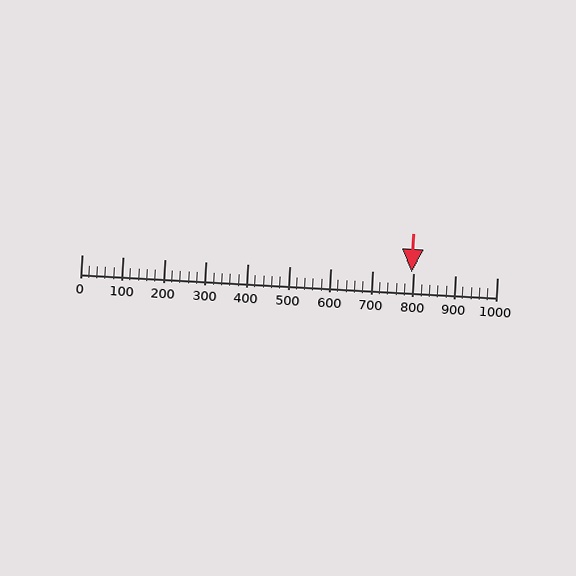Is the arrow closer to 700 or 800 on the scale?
The arrow is closer to 800.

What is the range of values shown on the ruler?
The ruler shows values from 0 to 1000.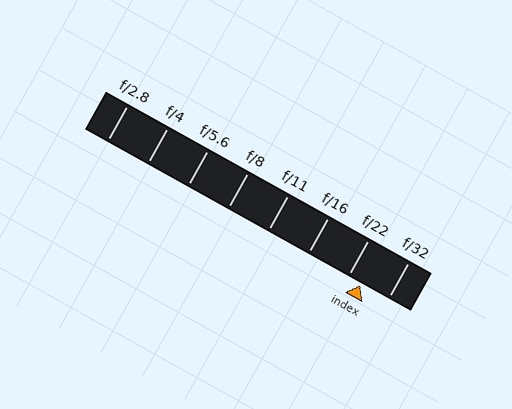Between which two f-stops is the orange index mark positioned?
The index mark is between f/22 and f/32.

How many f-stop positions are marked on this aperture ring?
There are 8 f-stop positions marked.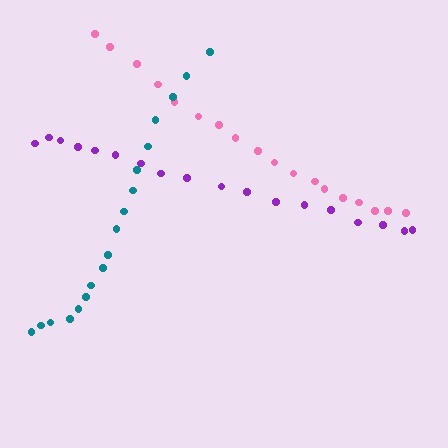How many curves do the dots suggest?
There are 3 distinct paths.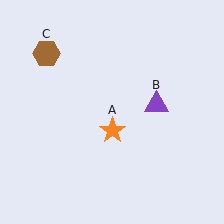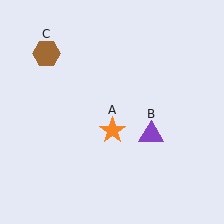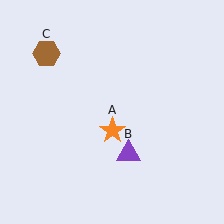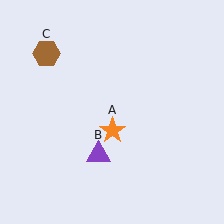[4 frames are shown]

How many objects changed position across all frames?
1 object changed position: purple triangle (object B).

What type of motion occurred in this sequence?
The purple triangle (object B) rotated clockwise around the center of the scene.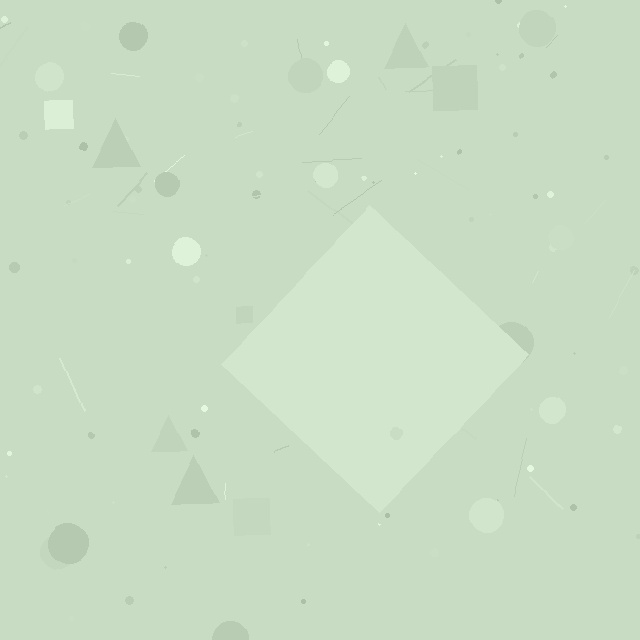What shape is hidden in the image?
A diamond is hidden in the image.